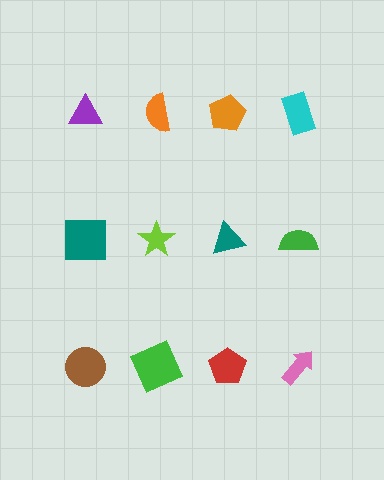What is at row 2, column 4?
A green semicircle.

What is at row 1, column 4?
A cyan rectangle.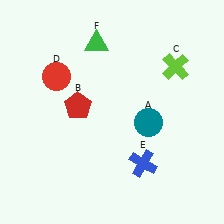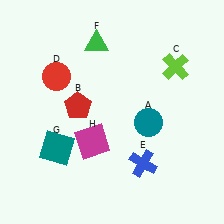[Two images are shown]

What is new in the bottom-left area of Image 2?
A teal square (G) was added in the bottom-left area of Image 2.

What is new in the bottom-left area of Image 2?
A magenta square (H) was added in the bottom-left area of Image 2.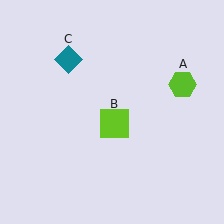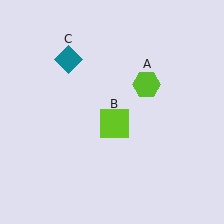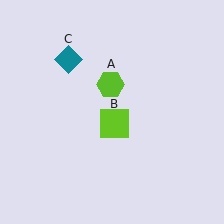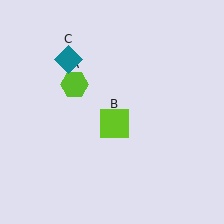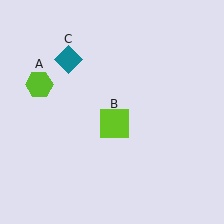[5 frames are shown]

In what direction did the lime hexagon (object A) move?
The lime hexagon (object A) moved left.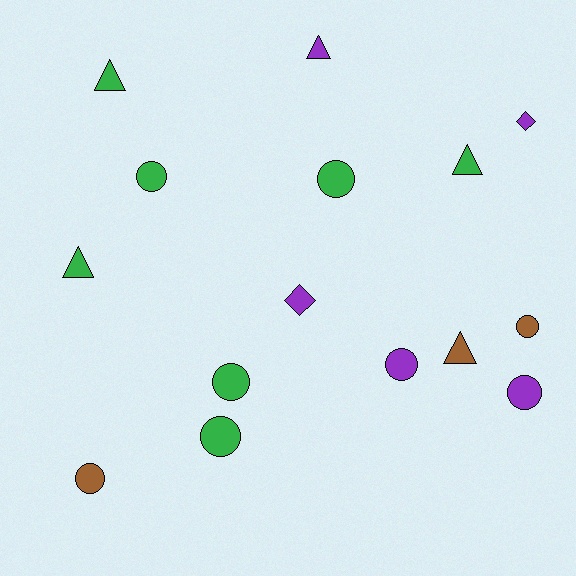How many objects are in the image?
There are 15 objects.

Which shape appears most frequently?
Circle, with 8 objects.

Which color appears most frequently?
Green, with 7 objects.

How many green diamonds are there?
There are no green diamonds.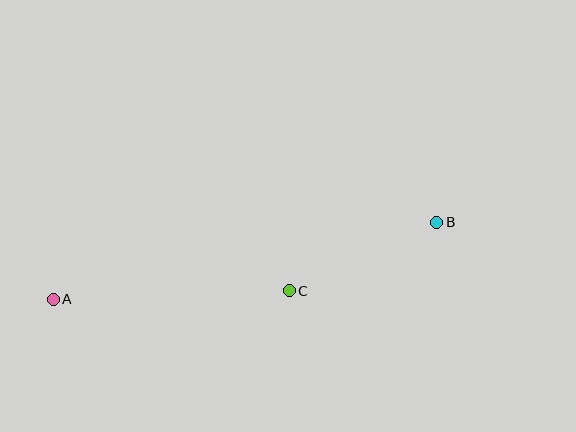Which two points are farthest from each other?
Points A and B are farthest from each other.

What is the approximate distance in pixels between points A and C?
The distance between A and C is approximately 236 pixels.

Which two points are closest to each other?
Points B and C are closest to each other.